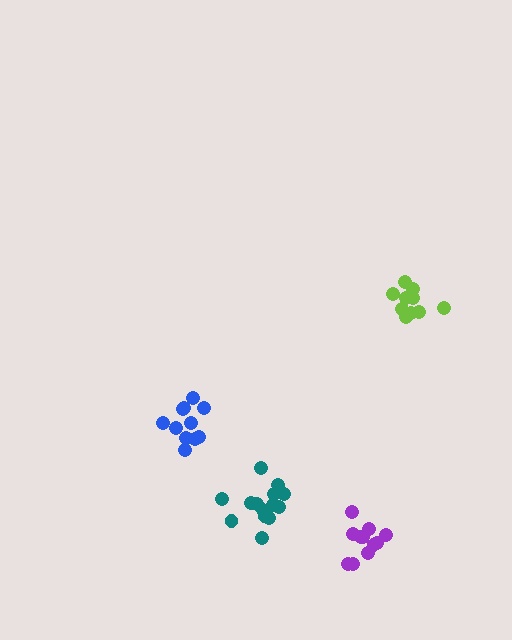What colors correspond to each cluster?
The clusters are colored: blue, lime, purple, teal.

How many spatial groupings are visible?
There are 4 spatial groupings.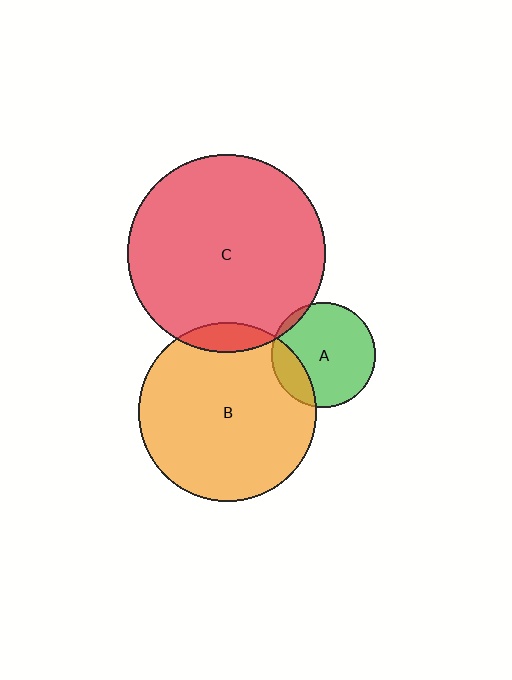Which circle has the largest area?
Circle C (red).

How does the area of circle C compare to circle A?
Approximately 3.6 times.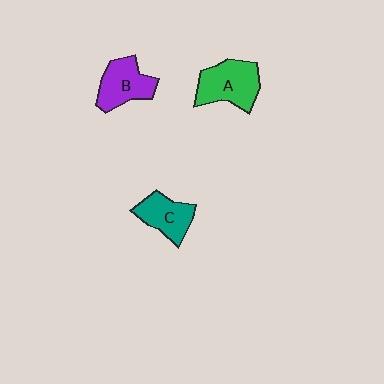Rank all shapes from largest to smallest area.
From largest to smallest: A (green), B (purple), C (teal).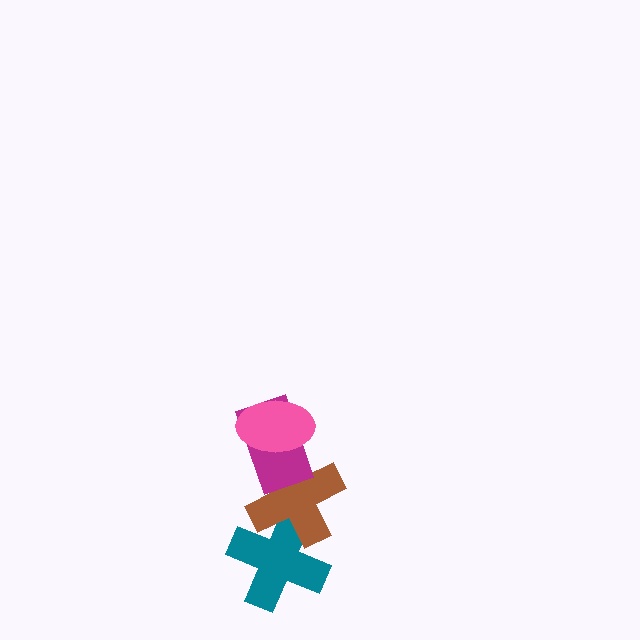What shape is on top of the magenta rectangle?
The pink ellipse is on top of the magenta rectangle.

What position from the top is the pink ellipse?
The pink ellipse is 1st from the top.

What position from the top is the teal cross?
The teal cross is 4th from the top.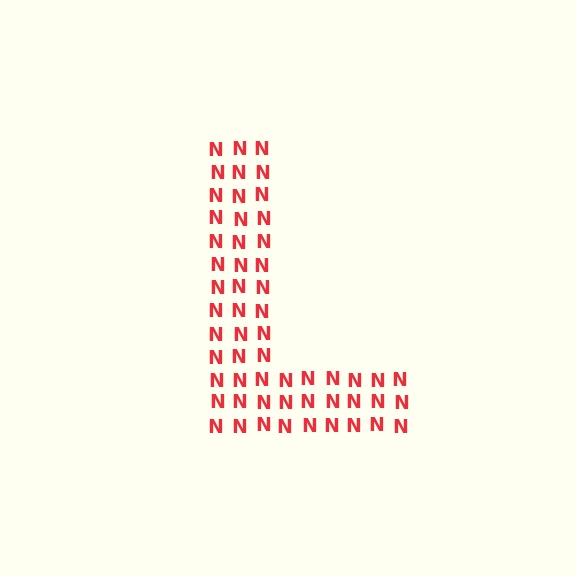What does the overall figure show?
The overall figure shows the letter L.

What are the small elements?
The small elements are letter N's.